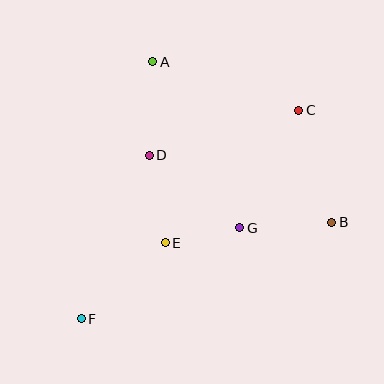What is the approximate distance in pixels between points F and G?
The distance between F and G is approximately 183 pixels.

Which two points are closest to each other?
Points E and G are closest to each other.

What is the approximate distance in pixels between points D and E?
The distance between D and E is approximately 89 pixels.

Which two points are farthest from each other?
Points C and F are farthest from each other.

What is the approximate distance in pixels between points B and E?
The distance between B and E is approximately 168 pixels.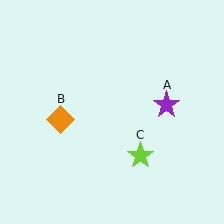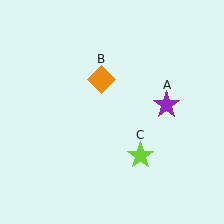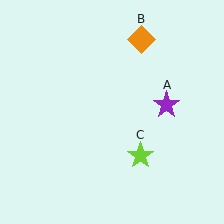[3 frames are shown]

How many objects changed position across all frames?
1 object changed position: orange diamond (object B).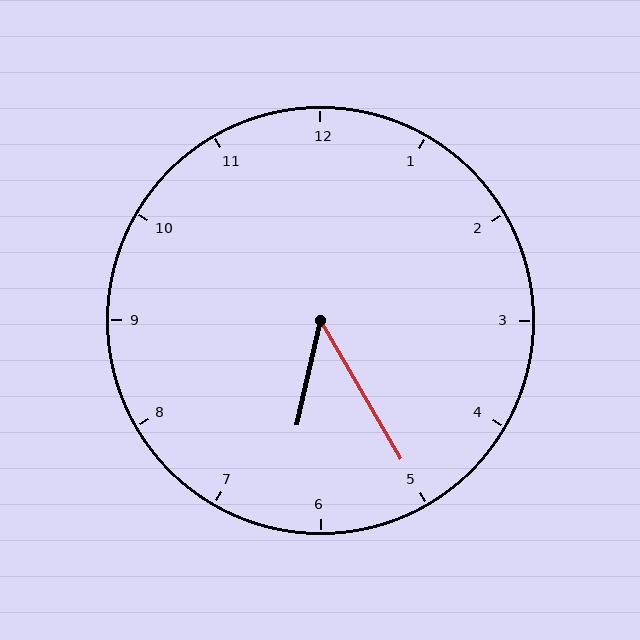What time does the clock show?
6:25.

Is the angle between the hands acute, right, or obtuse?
It is acute.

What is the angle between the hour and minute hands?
Approximately 42 degrees.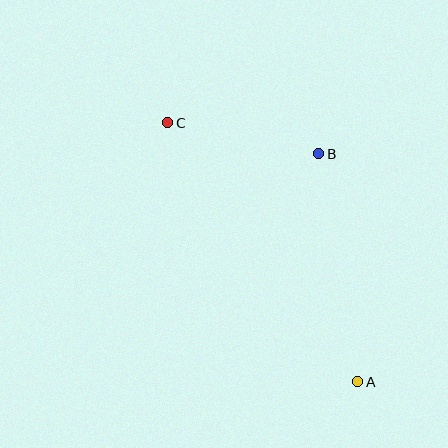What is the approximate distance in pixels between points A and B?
The distance between A and B is approximately 231 pixels.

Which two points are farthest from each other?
Points A and C are farthest from each other.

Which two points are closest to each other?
Points B and C are closest to each other.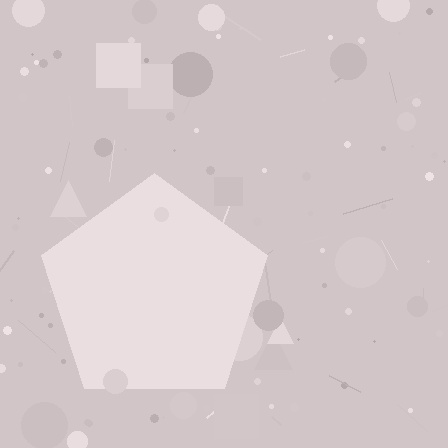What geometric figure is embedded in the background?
A pentagon is embedded in the background.